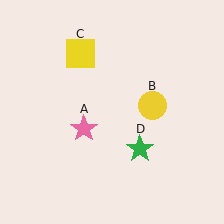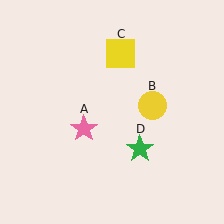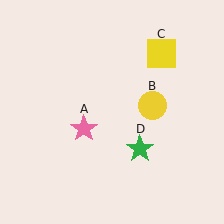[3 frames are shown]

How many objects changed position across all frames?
1 object changed position: yellow square (object C).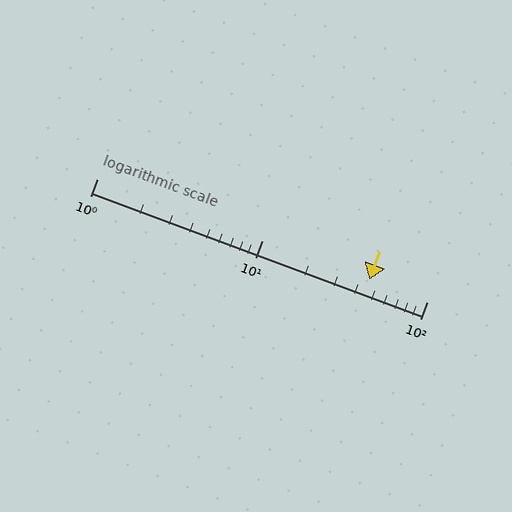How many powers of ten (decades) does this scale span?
The scale spans 2 decades, from 1 to 100.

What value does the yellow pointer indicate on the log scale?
The pointer indicates approximately 45.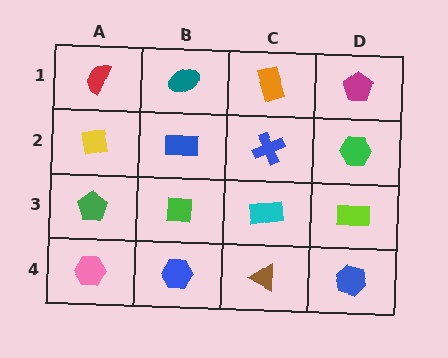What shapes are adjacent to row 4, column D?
A lime rectangle (row 3, column D), a brown triangle (row 4, column C).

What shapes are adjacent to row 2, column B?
A teal ellipse (row 1, column B), a green square (row 3, column B), a yellow square (row 2, column A), a blue cross (row 2, column C).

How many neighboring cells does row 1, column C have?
3.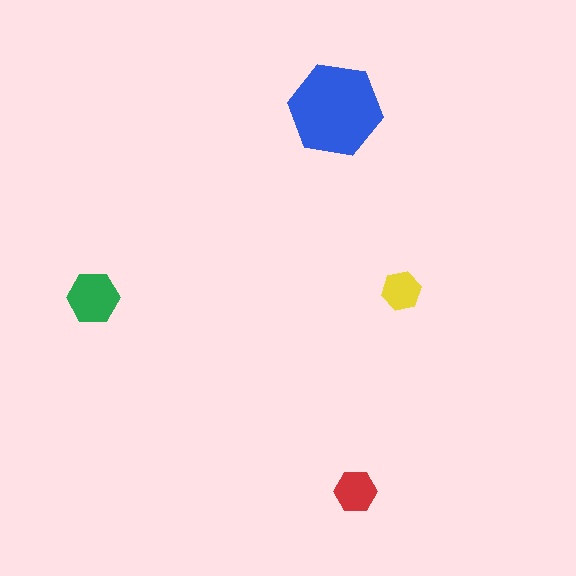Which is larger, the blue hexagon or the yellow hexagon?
The blue one.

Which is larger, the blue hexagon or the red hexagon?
The blue one.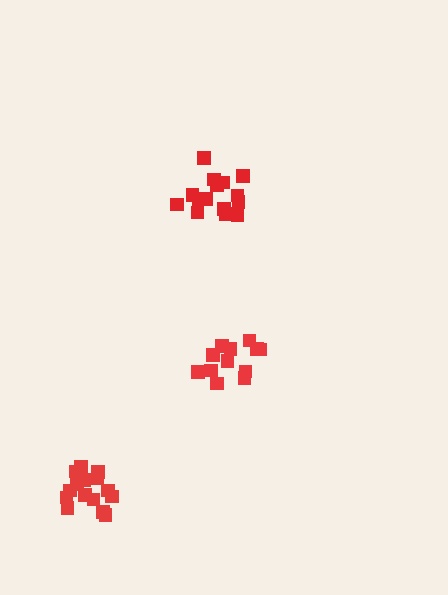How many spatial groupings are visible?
There are 3 spatial groupings.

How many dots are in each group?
Group 1: 15 dots, Group 2: 12 dots, Group 3: 15 dots (42 total).